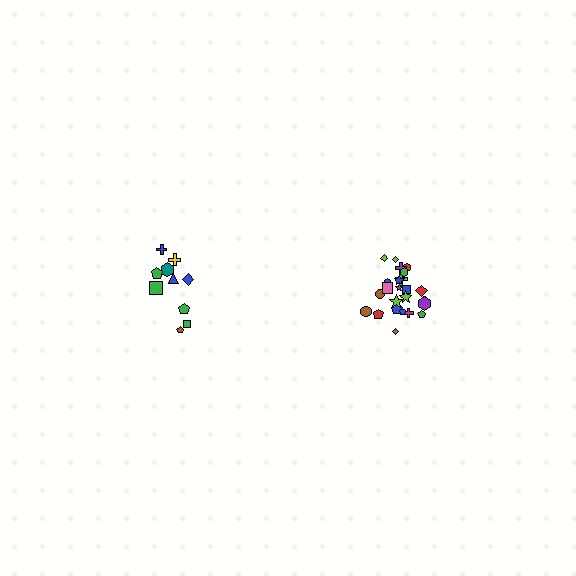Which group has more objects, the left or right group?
The right group.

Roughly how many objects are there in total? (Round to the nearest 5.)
Roughly 35 objects in total.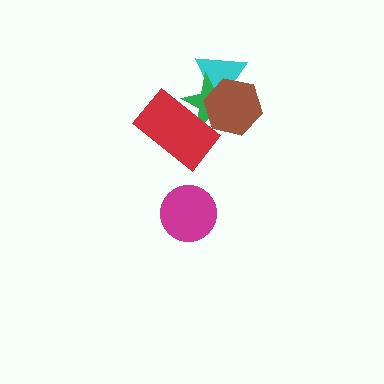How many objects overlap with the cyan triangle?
2 objects overlap with the cyan triangle.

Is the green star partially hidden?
Yes, it is partially covered by another shape.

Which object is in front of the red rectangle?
The brown hexagon is in front of the red rectangle.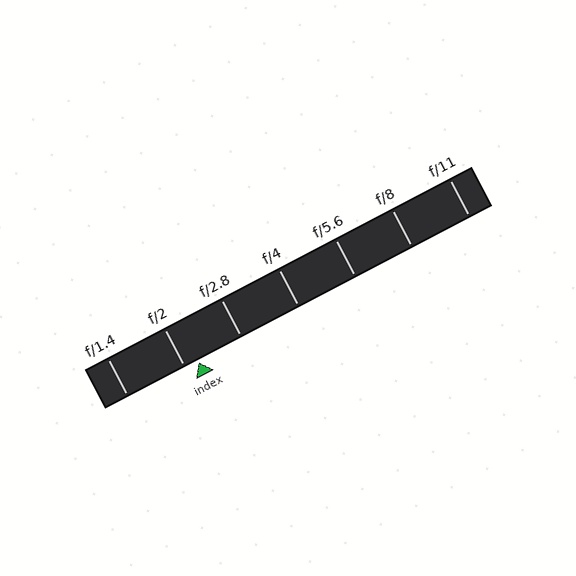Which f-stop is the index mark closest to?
The index mark is closest to f/2.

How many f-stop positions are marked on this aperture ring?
There are 7 f-stop positions marked.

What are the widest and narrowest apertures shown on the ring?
The widest aperture shown is f/1.4 and the narrowest is f/11.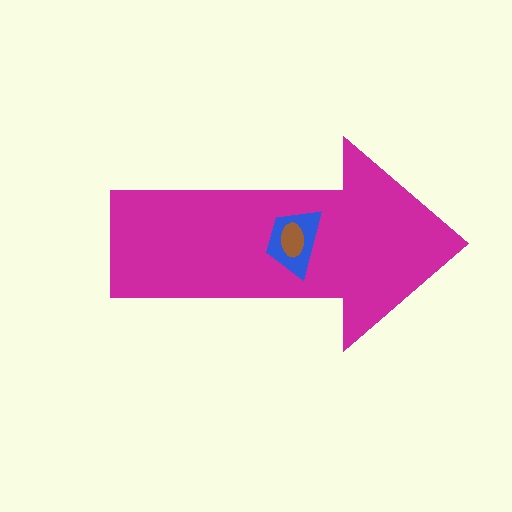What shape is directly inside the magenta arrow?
The blue trapezoid.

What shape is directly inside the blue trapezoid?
The brown ellipse.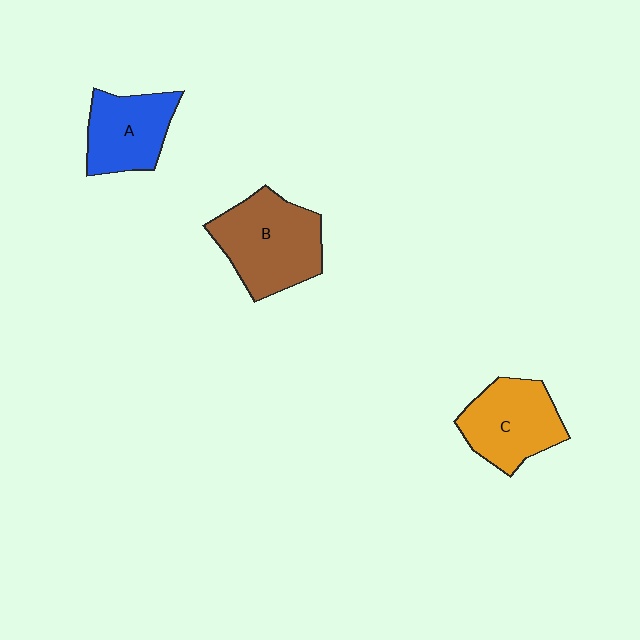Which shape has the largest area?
Shape B (brown).